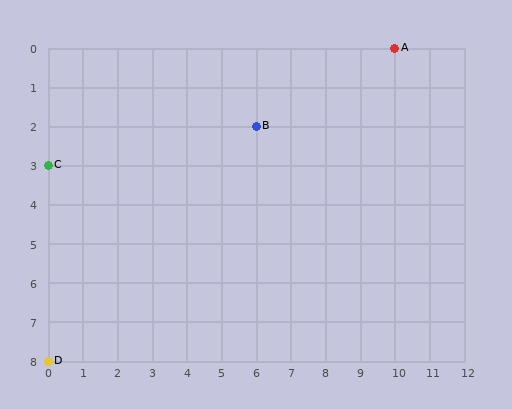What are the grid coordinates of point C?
Point C is at grid coordinates (0, 3).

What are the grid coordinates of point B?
Point B is at grid coordinates (6, 2).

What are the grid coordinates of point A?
Point A is at grid coordinates (10, 0).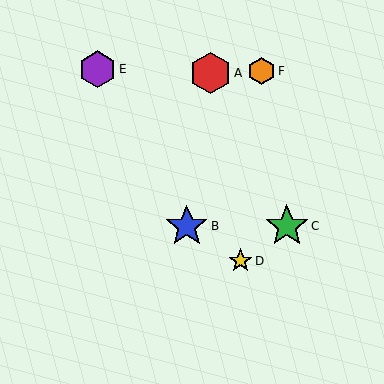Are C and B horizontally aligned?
Yes, both are at y≈226.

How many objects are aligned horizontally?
2 objects (B, C) are aligned horizontally.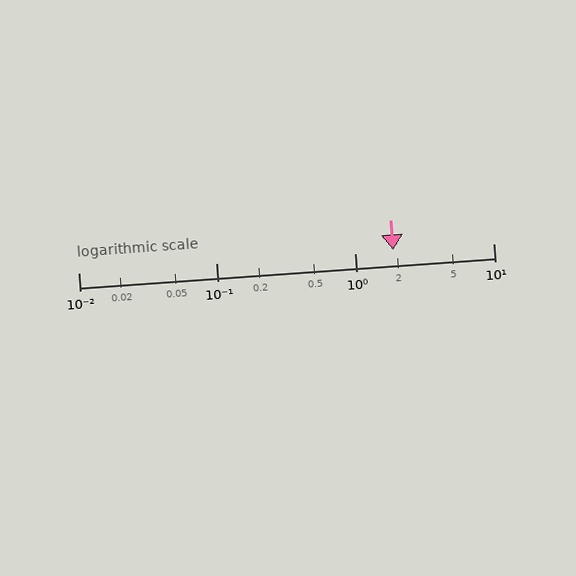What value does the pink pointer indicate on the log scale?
The pointer indicates approximately 1.9.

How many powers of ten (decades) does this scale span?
The scale spans 3 decades, from 0.01 to 10.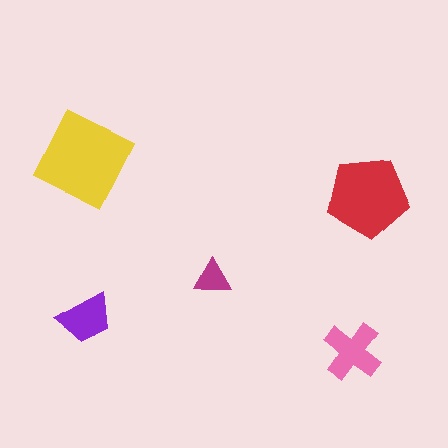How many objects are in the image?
There are 5 objects in the image.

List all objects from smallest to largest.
The magenta triangle, the purple trapezoid, the pink cross, the red pentagon, the yellow diamond.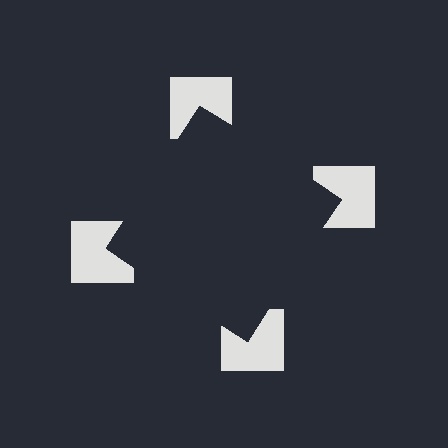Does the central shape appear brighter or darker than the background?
It typically appears slightly darker than the background, even though no actual brightness change is drawn.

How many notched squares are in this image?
There are 4 — one at each vertex of the illusory square.